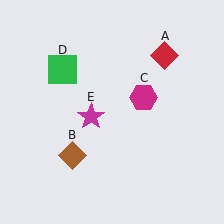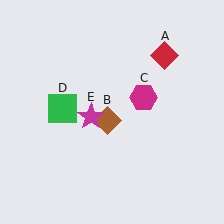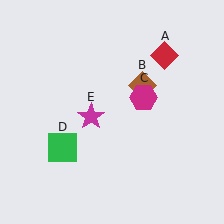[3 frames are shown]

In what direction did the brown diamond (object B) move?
The brown diamond (object B) moved up and to the right.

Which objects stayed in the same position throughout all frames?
Red diamond (object A) and magenta hexagon (object C) and magenta star (object E) remained stationary.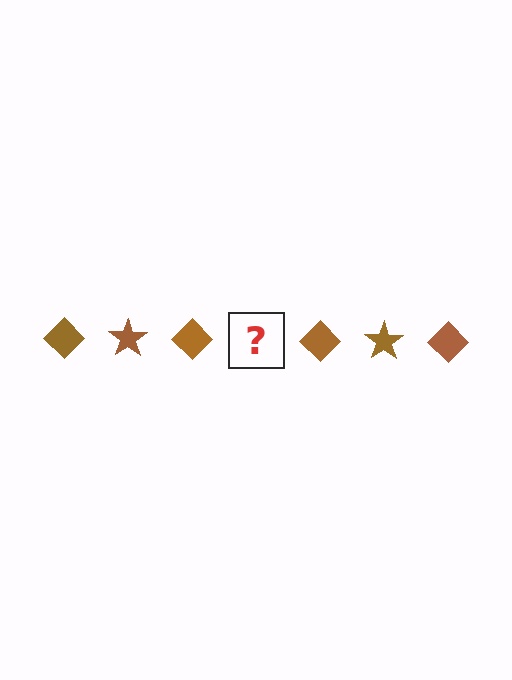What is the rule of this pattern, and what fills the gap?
The rule is that the pattern cycles through diamond, star shapes in brown. The gap should be filled with a brown star.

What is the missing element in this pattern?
The missing element is a brown star.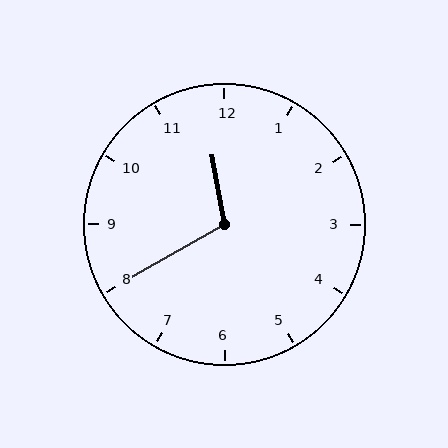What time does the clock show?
11:40.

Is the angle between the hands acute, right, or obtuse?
It is obtuse.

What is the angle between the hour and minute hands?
Approximately 110 degrees.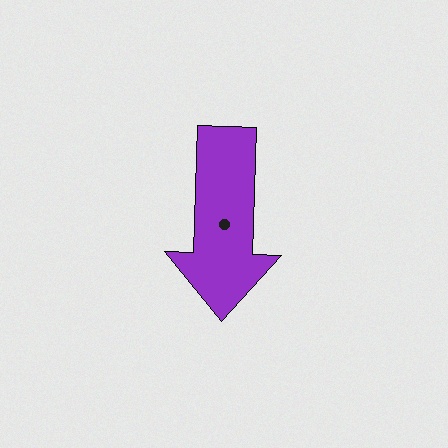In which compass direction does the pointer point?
South.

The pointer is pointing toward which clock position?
Roughly 6 o'clock.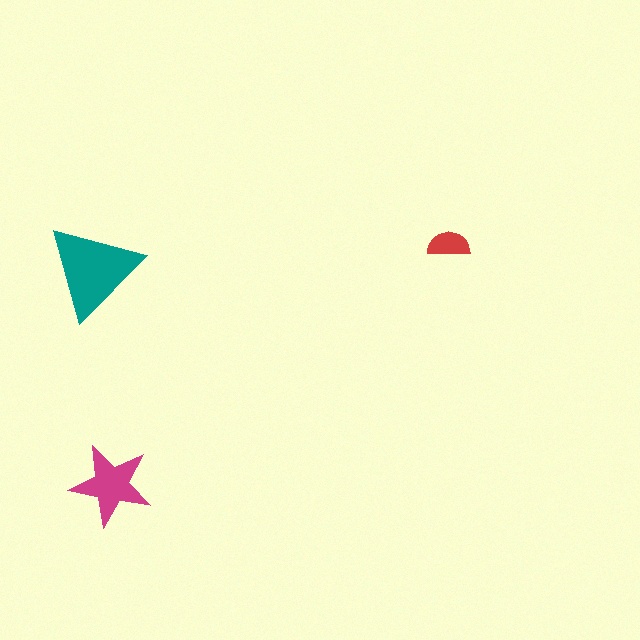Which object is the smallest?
The red semicircle.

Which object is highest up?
The red semicircle is topmost.